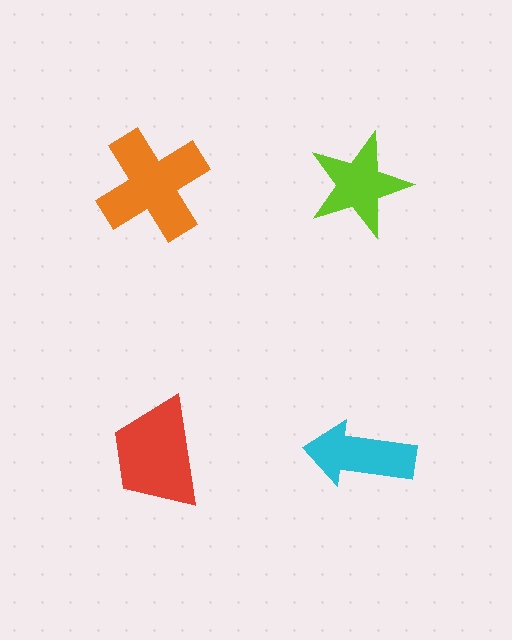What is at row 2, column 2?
A cyan arrow.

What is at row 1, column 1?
An orange cross.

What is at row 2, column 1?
A red trapezoid.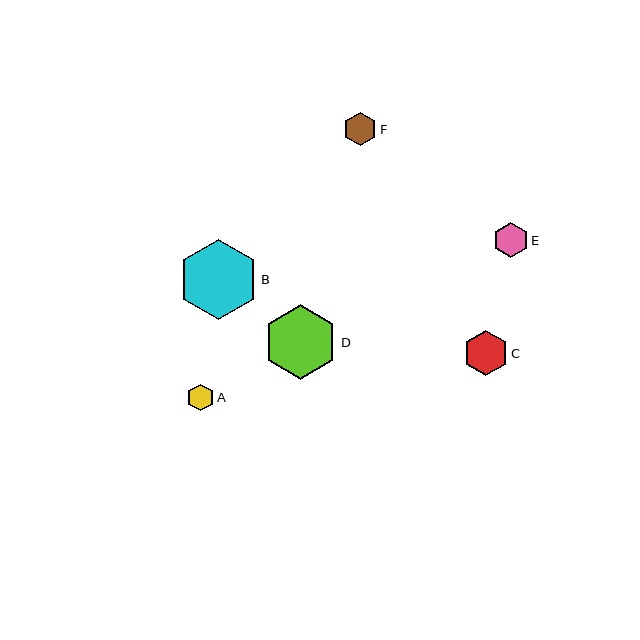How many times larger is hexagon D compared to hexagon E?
Hexagon D is approximately 2.1 times the size of hexagon E.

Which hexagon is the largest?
Hexagon B is the largest with a size of approximately 80 pixels.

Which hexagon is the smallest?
Hexagon A is the smallest with a size of approximately 27 pixels.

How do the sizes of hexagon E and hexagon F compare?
Hexagon E and hexagon F are approximately the same size.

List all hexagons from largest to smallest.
From largest to smallest: B, D, C, E, F, A.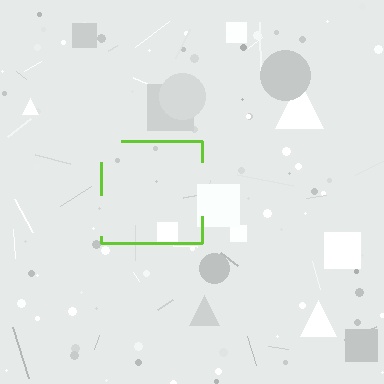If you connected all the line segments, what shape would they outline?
They would outline a square.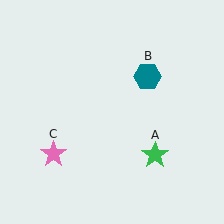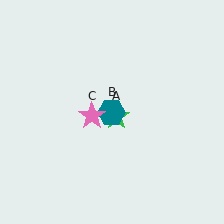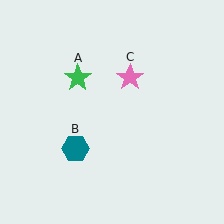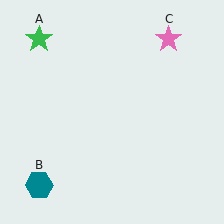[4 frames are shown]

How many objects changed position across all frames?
3 objects changed position: green star (object A), teal hexagon (object B), pink star (object C).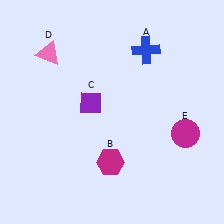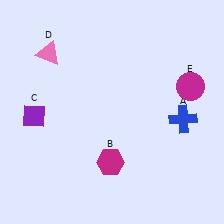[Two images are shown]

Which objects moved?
The objects that moved are: the blue cross (A), the purple diamond (C), the magenta circle (E).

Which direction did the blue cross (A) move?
The blue cross (A) moved down.